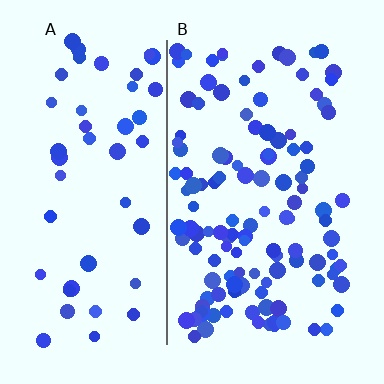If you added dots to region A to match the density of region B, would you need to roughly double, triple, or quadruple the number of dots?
Approximately triple.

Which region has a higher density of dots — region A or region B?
B (the right).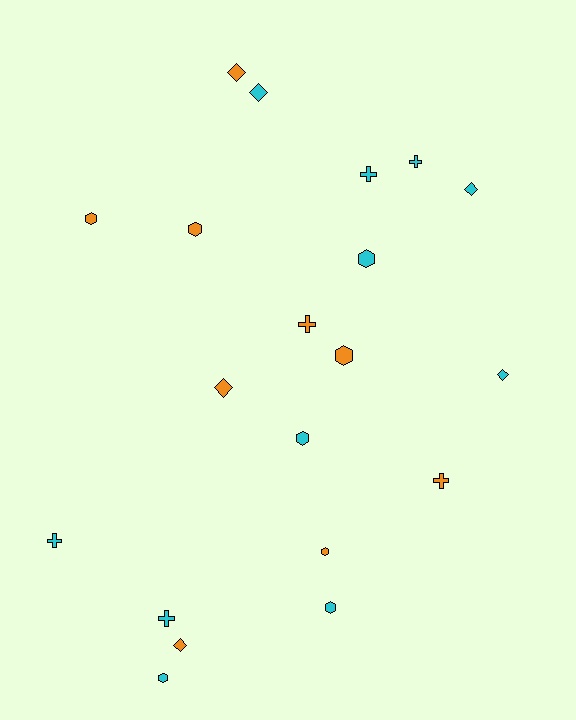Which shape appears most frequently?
Hexagon, with 8 objects.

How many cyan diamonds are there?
There are 3 cyan diamonds.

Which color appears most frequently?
Cyan, with 11 objects.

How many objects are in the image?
There are 20 objects.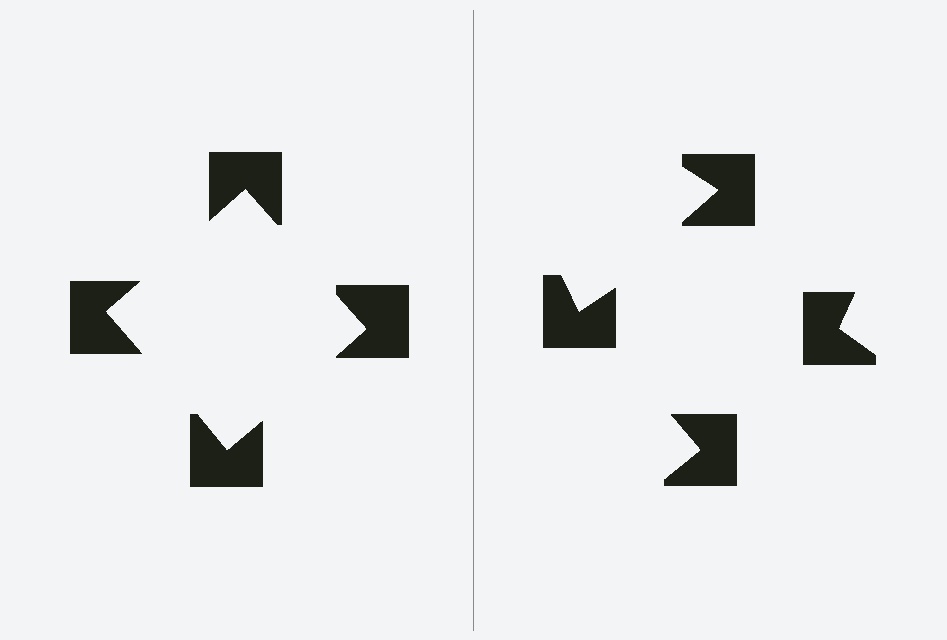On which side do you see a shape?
An illusory square appears on the left side. On the right side the wedge cuts are rotated, so no coherent shape forms.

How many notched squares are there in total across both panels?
8 — 4 on each side.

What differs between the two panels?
The notched squares are positioned identically on both sides; only the wedge orientations differ. On the left they align to a square; on the right they are misaligned.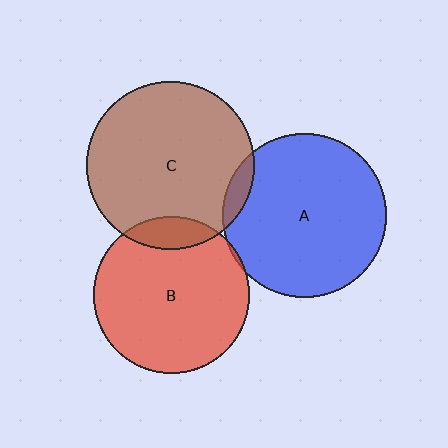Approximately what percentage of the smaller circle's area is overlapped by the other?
Approximately 10%.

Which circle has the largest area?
Circle C (brown).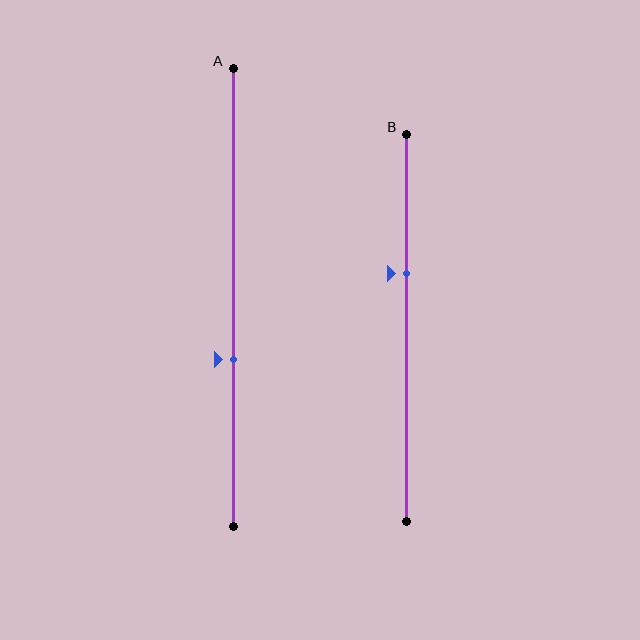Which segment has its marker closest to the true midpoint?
Segment A has its marker closest to the true midpoint.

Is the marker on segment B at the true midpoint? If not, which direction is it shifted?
No, the marker on segment B is shifted upward by about 14% of the segment length.